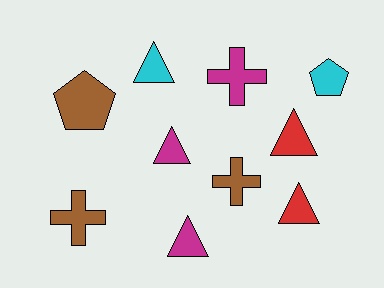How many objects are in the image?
There are 10 objects.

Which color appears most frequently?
Magenta, with 3 objects.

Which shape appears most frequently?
Triangle, with 5 objects.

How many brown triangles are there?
There are no brown triangles.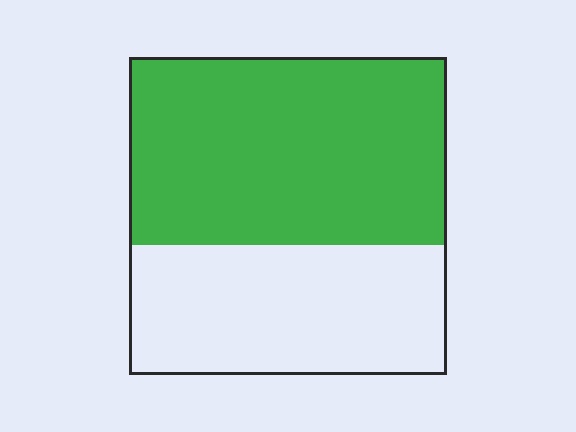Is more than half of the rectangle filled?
Yes.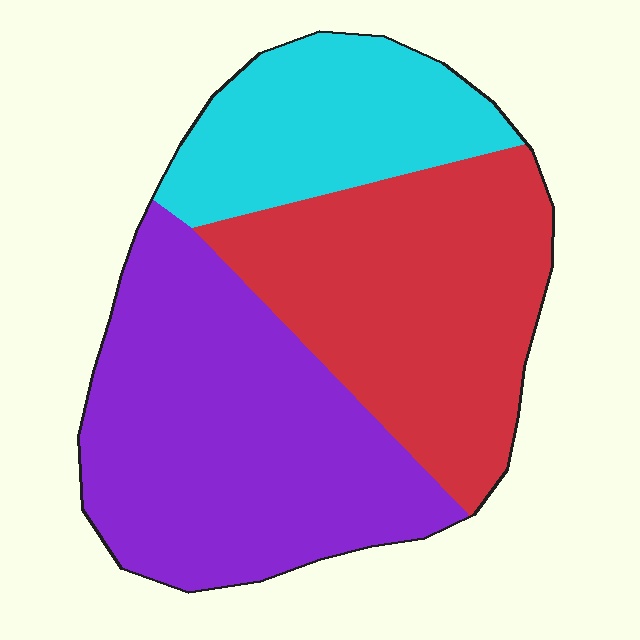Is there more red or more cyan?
Red.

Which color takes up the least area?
Cyan, at roughly 20%.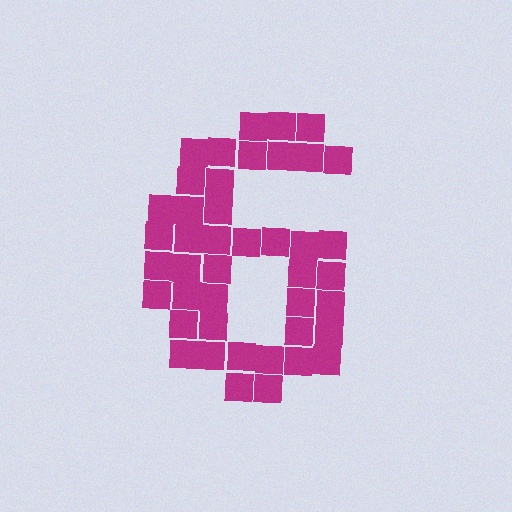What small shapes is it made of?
It is made of small squares.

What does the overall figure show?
The overall figure shows the digit 6.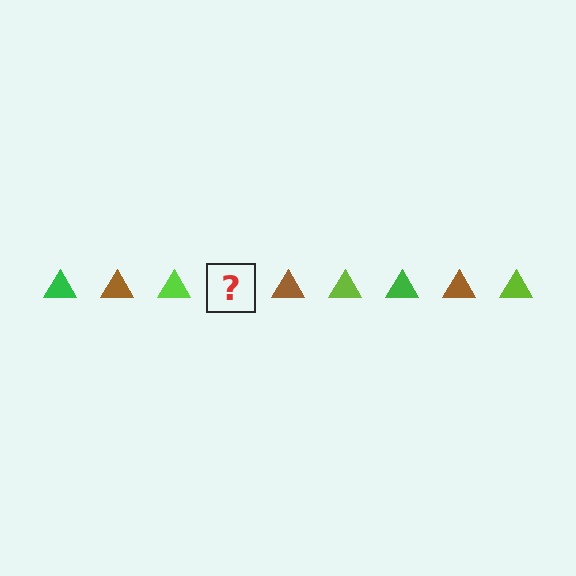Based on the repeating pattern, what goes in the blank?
The blank should be a green triangle.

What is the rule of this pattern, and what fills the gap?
The rule is that the pattern cycles through green, brown, lime triangles. The gap should be filled with a green triangle.